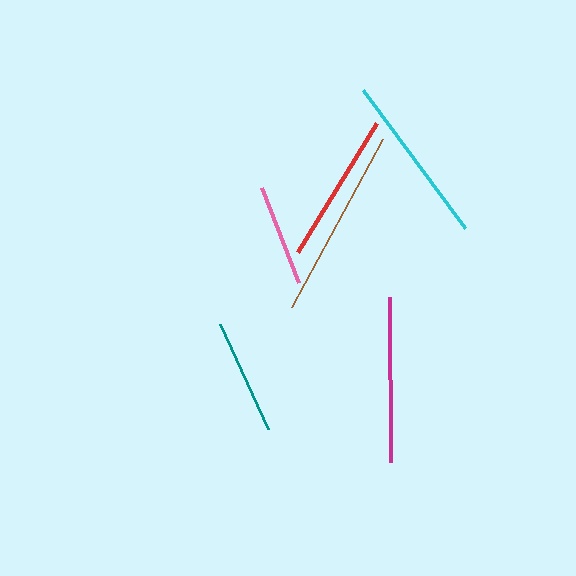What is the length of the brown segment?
The brown segment is approximately 191 pixels long.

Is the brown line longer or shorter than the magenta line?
The brown line is longer than the magenta line.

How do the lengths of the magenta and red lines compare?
The magenta and red lines are approximately the same length.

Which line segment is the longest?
The brown line is the longest at approximately 191 pixels.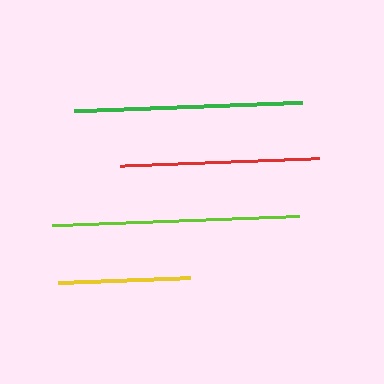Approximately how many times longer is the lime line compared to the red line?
The lime line is approximately 1.2 times the length of the red line.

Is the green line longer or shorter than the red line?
The green line is longer than the red line.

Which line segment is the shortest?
The yellow line is the shortest at approximately 131 pixels.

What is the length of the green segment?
The green segment is approximately 228 pixels long.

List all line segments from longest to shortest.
From longest to shortest: lime, green, red, yellow.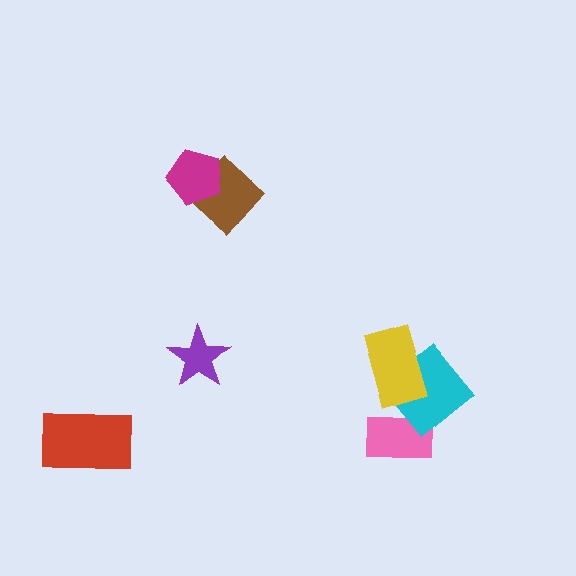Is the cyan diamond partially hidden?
Yes, it is partially covered by another shape.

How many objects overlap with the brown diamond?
1 object overlaps with the brown diamond.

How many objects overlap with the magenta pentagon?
1 object overlaps with the magenta pentagon.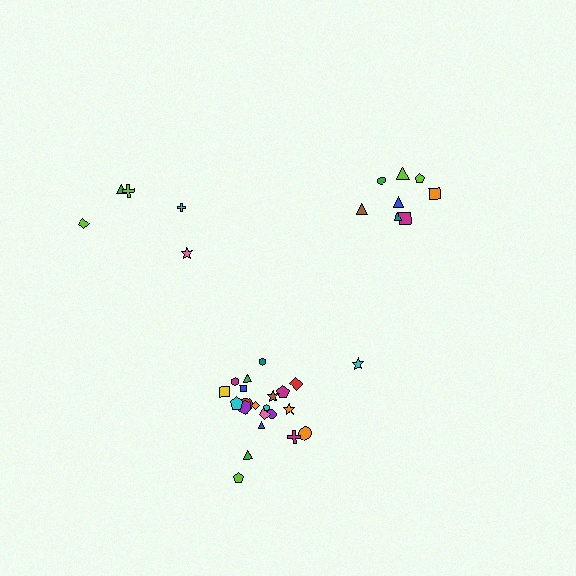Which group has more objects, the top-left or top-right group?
The top-right group.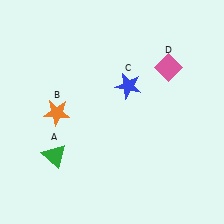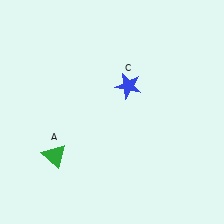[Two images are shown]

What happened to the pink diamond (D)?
The pink diamond (D) was removed in Image 2. It was in the top-right area of Image 1.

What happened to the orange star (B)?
The orange star (B) was removed in Image 2. It was in the bottom-left area of Image 1.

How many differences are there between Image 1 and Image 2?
There are 2 differences between the two images.